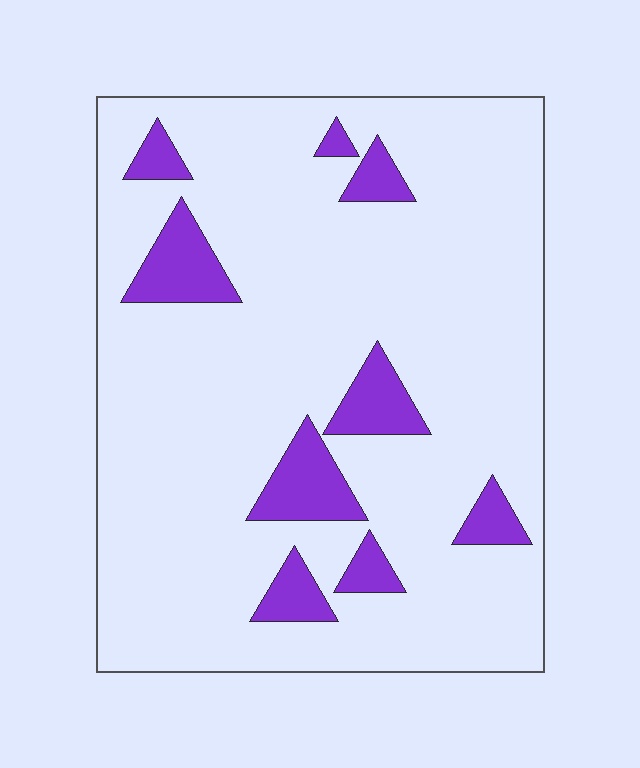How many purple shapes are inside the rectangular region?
9.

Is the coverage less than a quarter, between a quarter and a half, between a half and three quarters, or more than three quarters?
Less than a quarter.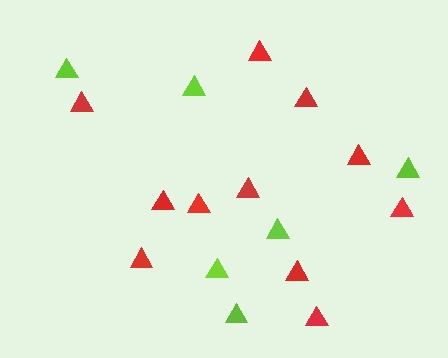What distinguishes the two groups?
There are 2 groups: one group of lime triangles (6) and one group of red triangles (11).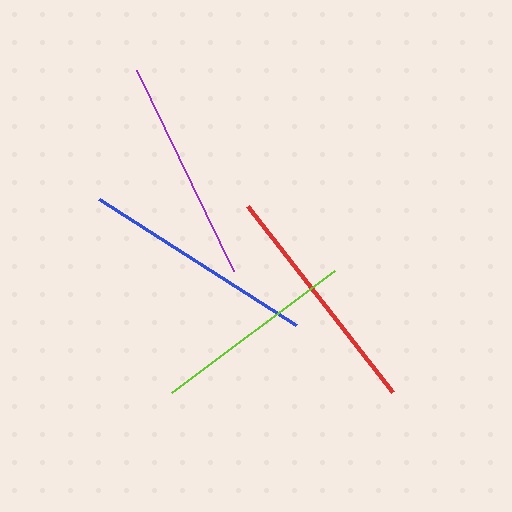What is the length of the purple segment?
The purple segment is approximately 223 pixels long.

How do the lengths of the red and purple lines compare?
The red and purple lines are approximately the same length.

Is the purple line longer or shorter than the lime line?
The purple line is longer than the lime line.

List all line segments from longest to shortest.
From longest to shortest: red, blue, purple, lime.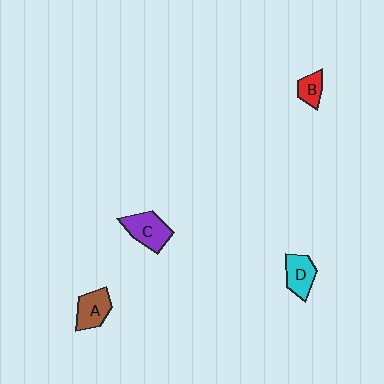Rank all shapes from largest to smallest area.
From largest to smallest: C (purple), A (brown), D (cyan), B (red).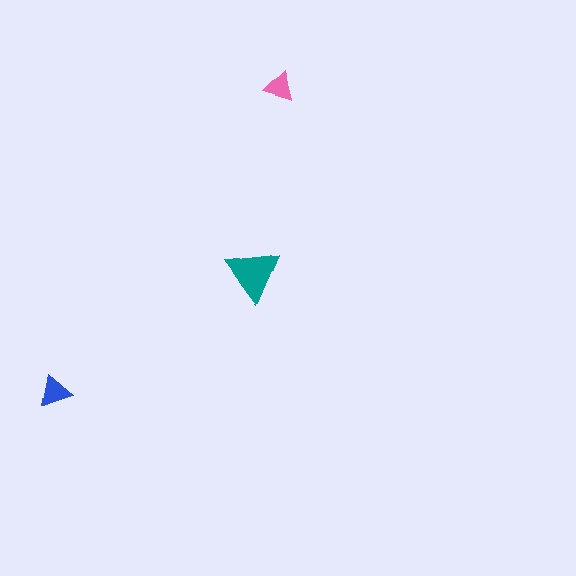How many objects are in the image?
There are 3 objects in the image.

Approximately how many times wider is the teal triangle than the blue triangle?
About 1.5 times wider.